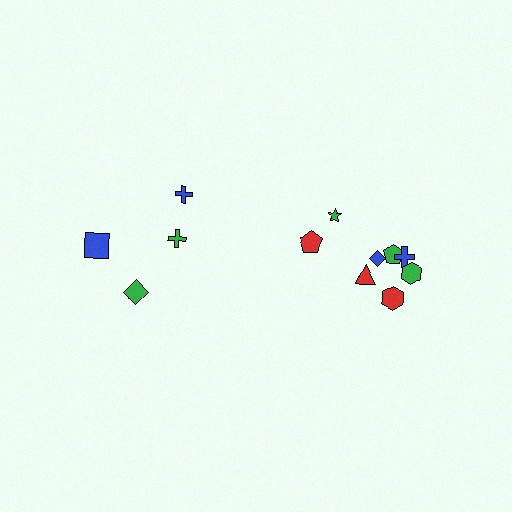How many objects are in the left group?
There are 4 objects.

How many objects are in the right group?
There are 8 objects.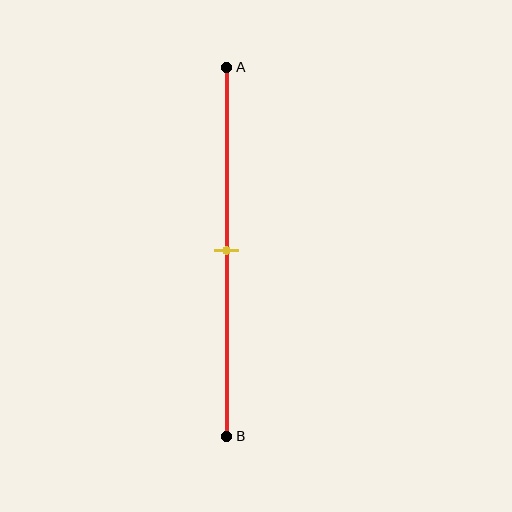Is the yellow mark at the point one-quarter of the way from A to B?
No, the mark is at about 50% from A, not at the 25% one-quarter point.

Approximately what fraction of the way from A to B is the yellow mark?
The yellow mark is approximately 50% of the way from A to B.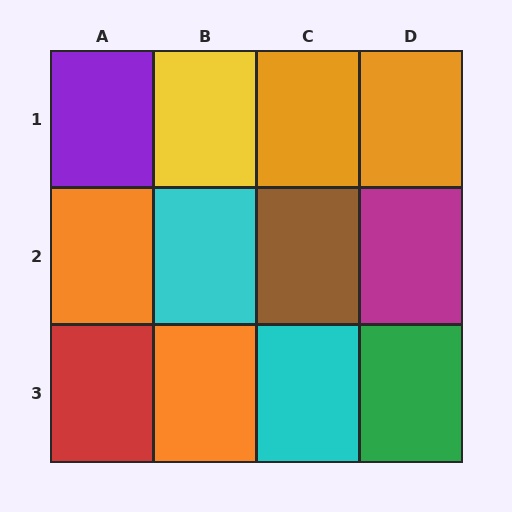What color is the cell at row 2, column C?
Brown.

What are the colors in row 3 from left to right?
Red, orange, cyan, green.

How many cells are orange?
4 cells are orange.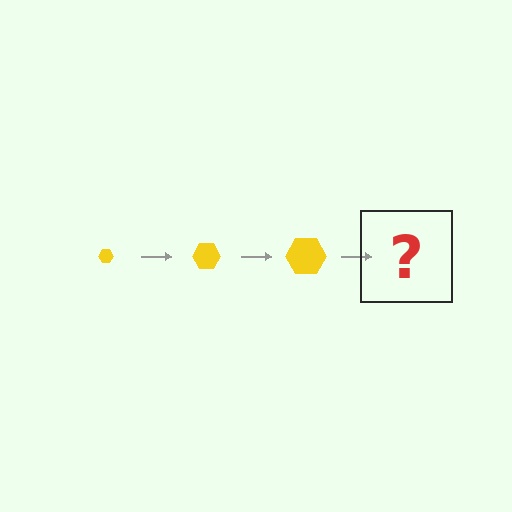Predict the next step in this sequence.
The next step is a yellow hexagon, larger than the previous one.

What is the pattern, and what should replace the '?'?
The pattern is that the hexagon gets progressively larger each step. The '?' should be a yellow hexagon, larger than the previous one.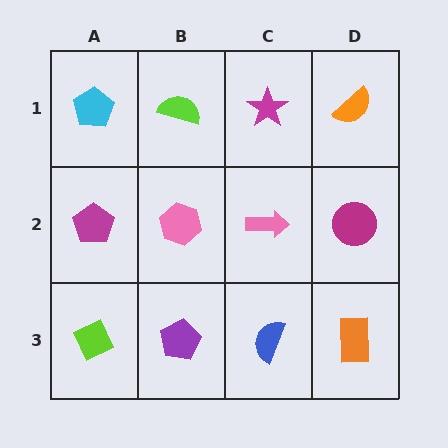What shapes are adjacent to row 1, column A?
A magenta pentagon (row 2, column A), a lime semicircle (row 1, column B).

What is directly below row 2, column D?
An orange rectangle.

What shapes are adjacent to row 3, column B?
A pink hexagon (row 2, column B), a lime diamond (row 3, column A), a blue semicircle (row 3, column C).